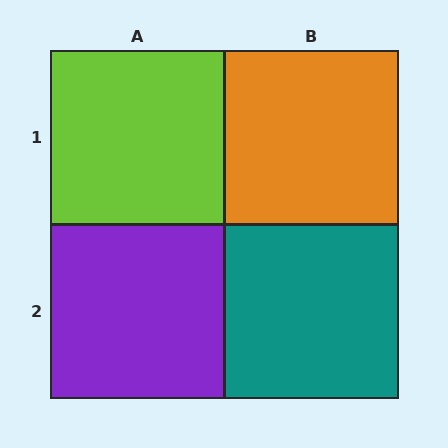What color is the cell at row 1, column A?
Lime.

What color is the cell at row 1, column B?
Orange.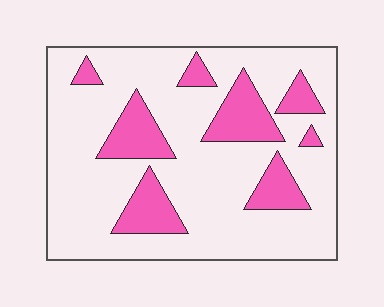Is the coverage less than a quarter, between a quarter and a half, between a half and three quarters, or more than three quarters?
Less than a quarter.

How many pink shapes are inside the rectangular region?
8.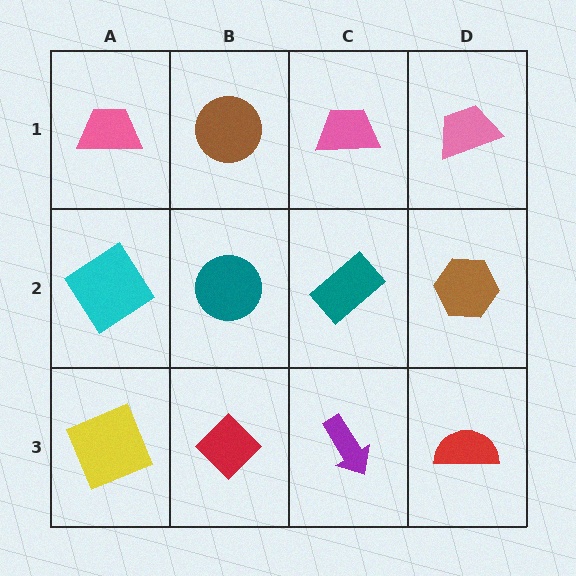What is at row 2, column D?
A brown hexagon.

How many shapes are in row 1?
4 shapes.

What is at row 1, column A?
A pink trapezoid.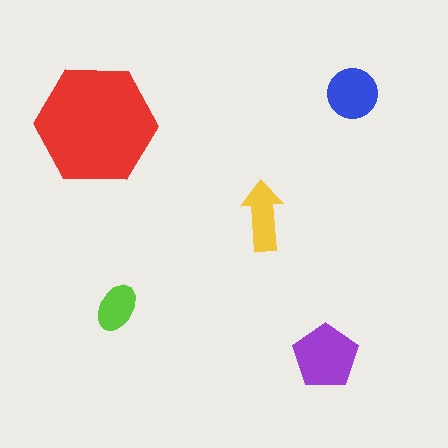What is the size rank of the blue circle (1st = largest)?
3rd.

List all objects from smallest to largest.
The lime ellipse, the yellow arrow, the blue circle, the purple pentagon, the red hexagon.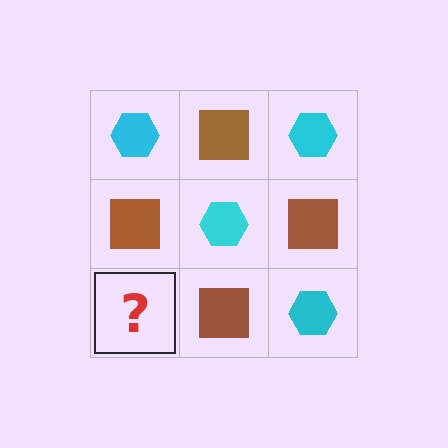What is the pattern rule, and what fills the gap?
The rule is that it alternates cyan hexagon and brown square in a checkerboard pattern. The gap should be filled with a cyan hexagon.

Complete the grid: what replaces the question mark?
The question mark should be replaced with a cyan hexagon.